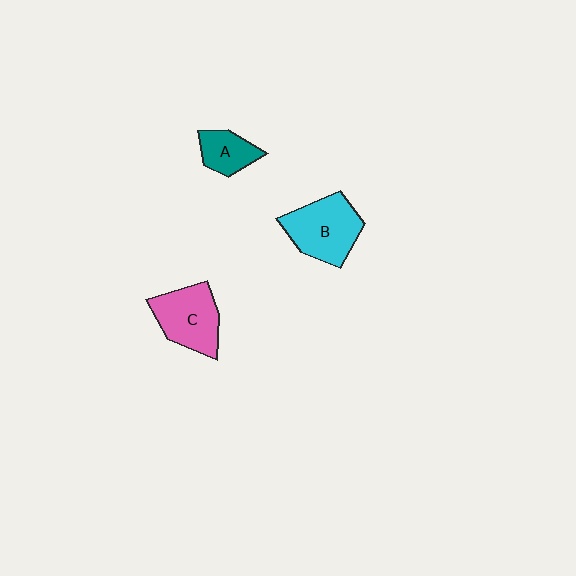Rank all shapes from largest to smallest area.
From largest to smallest: B (cyan), C (pink), A (teal).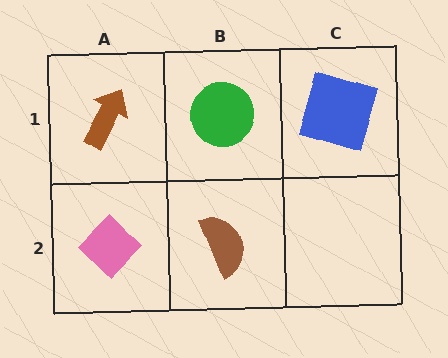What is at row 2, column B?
A brown semicircle.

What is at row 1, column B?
A green circle.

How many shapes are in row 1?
3 shapes.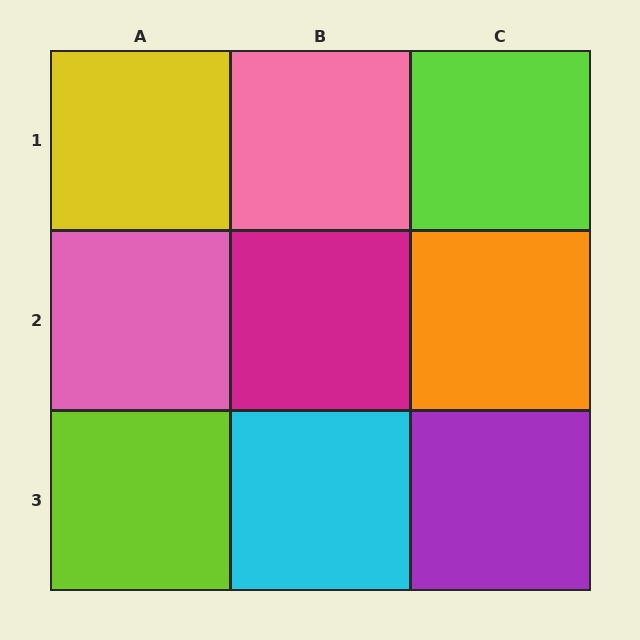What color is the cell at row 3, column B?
Cyan.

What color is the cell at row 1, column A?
Yellow.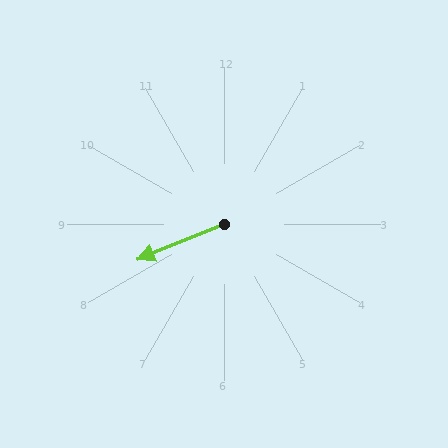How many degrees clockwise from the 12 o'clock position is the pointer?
Approximately 248 degrees.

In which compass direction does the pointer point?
West.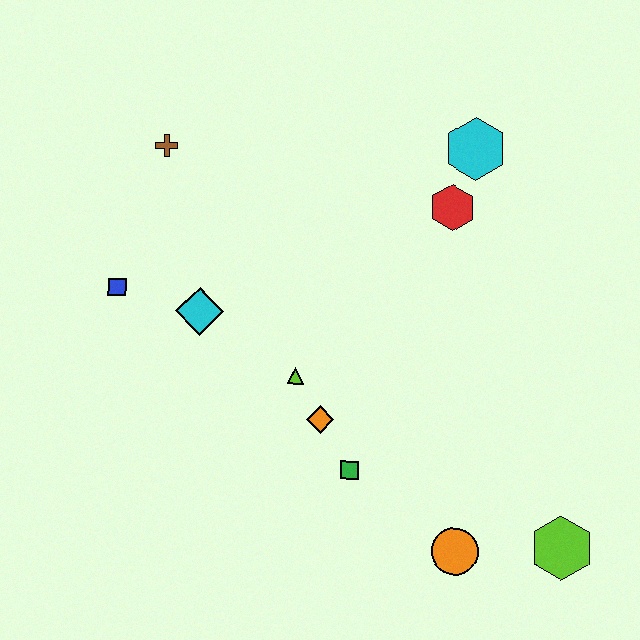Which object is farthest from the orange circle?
The brown cross is farthest from the orange circle.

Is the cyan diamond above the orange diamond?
Yes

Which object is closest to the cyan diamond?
The blue square is closest to the cyan diamond.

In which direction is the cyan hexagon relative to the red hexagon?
The cyan hexagon is above the red hexagon.